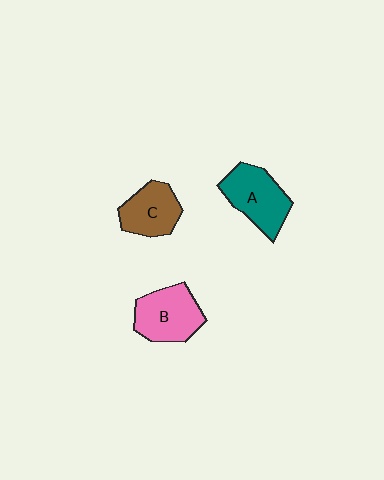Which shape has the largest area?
Shape A (teal).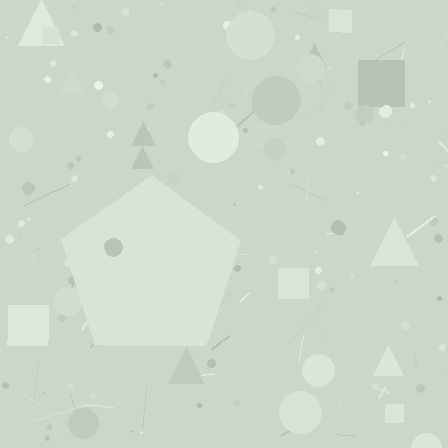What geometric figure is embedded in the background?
A pentagon is embedded in the background.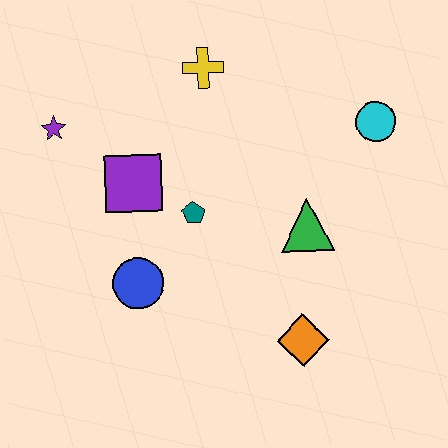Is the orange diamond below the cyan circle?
Yes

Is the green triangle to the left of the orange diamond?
No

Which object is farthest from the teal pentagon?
The cyan circle is farthest from the teal pentagon.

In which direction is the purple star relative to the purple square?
The purple star is to the left of the purple square.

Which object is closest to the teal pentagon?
The purple square is closest to the teal pentagon.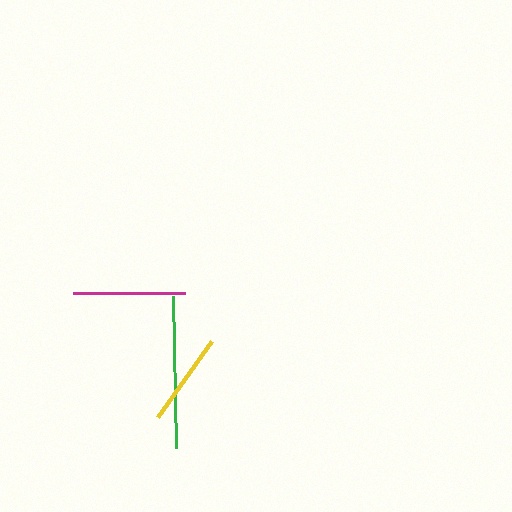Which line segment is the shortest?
The yellow line is the shortest at approximately 93 pixels.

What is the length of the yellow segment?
The yellow segment is approximately 93 pixels long.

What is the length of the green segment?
The green segment is approximately 152 pixels long.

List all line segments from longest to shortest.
From longest to shortest: green, magenta, yellow.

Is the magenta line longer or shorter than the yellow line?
The magenta line is longer than the yellow line.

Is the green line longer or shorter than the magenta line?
The green line is longer than the magenta line.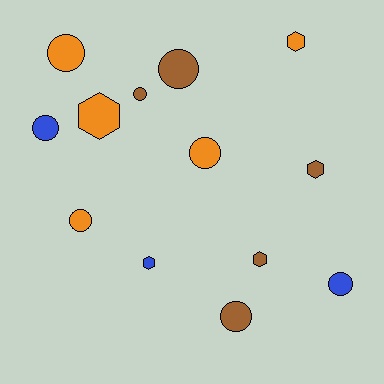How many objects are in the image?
There are 13 objects.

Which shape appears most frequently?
Circle, with 8 objects.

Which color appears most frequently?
Orange, with 5 objects.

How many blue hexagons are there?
There is 1 blue hexagon.